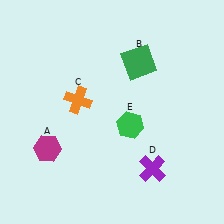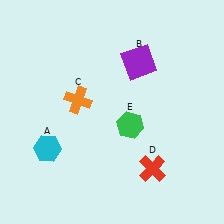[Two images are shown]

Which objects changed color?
A changed from magenta to cyan. B changed from green to purple. D changed from purple to red.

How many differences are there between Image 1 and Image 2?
There are 3 differences between the two images.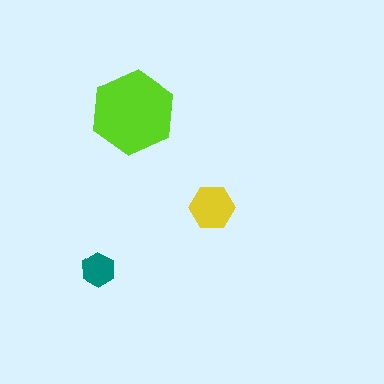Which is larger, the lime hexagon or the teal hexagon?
The lime one.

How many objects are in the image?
There are 3 objects in the image.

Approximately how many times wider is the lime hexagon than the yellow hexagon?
About 2 times wider.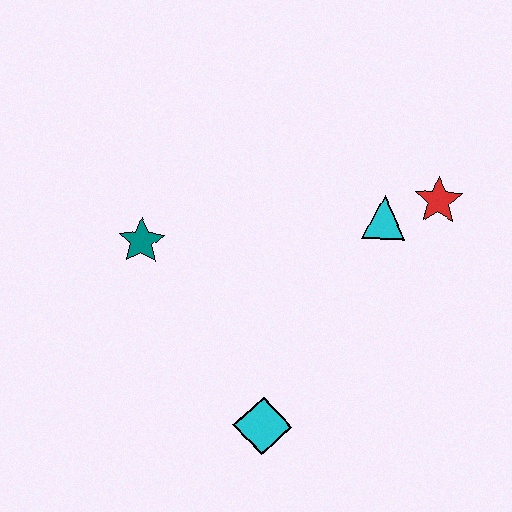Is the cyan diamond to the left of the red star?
Yes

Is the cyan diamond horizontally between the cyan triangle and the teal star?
Yes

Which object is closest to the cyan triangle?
The red star is closest to the cyan triangle.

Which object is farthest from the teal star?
The red star is farthest from the teal star.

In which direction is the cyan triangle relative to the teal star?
The cyan triangle is to the right of the teal star.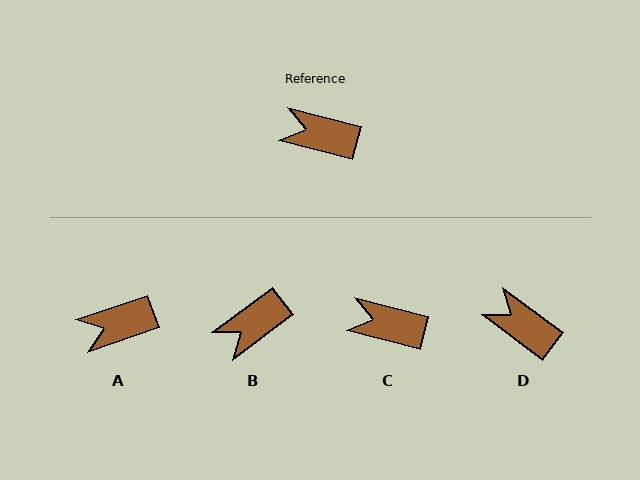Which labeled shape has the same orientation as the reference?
C.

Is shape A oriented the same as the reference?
No, it is off by about 33 degrees.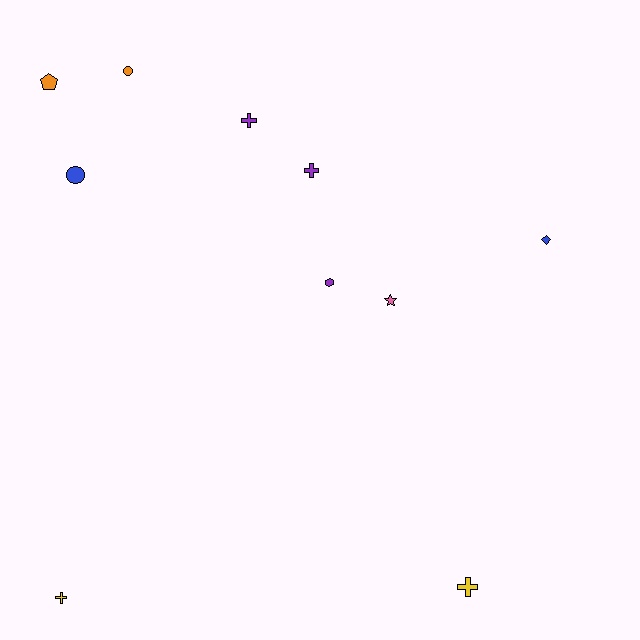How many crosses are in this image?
There are 4 crosses.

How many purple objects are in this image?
There are 3 purple objects.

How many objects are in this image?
There are 10 objects.